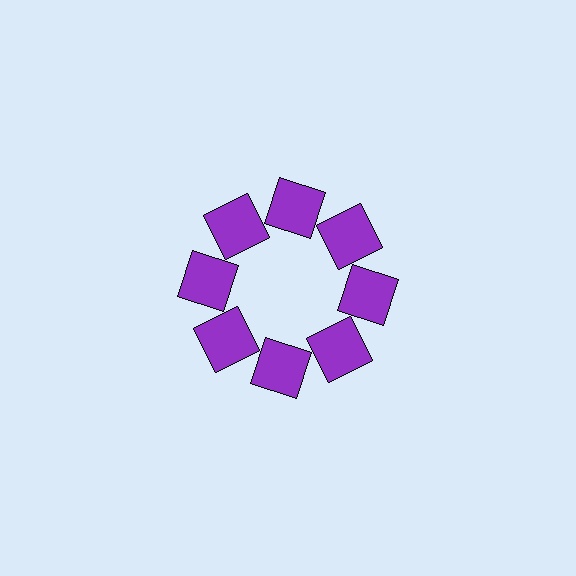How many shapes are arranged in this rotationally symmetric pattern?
There are 8 shapes, arranged in 8 groups of 1.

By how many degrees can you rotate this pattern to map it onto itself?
The pattern maps onto itself every 45 degrees of rotation.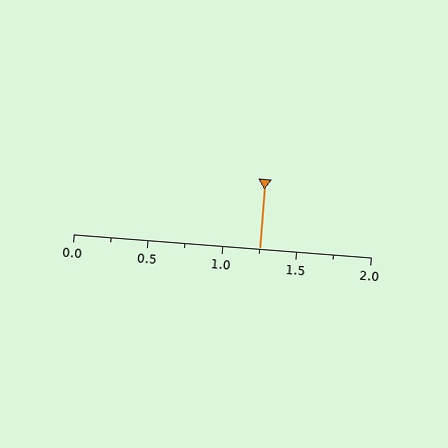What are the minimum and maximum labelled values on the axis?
The axis runs from 0.0 to 2.0.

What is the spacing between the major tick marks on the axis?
The major ticks are spaced 0.5 apart.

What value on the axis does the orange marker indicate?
The marker indicates approximately 1.25.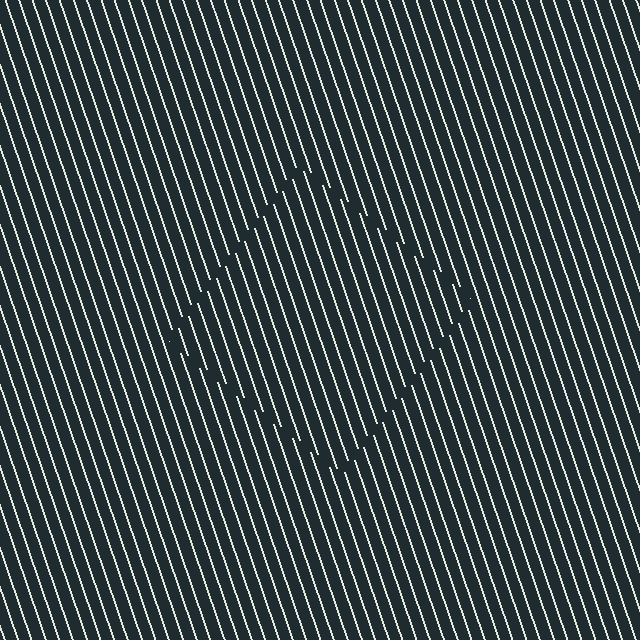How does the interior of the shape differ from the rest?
The interior of the shape contains the same grating, shifted by half a period — the contour is defined by the phase discontinuity where line-ends from the inner and outer gratings abut.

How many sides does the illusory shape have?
4 sides — the line-ends trace a square.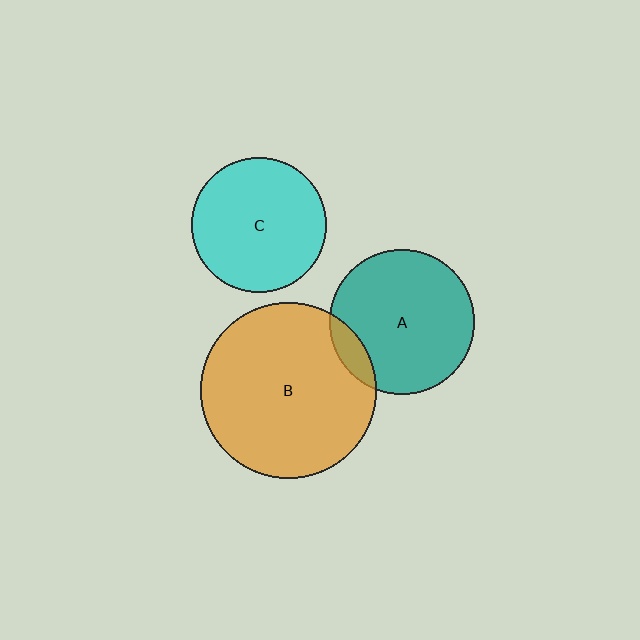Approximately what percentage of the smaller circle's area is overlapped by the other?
Approximately 10%.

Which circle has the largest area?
Circle B (orange).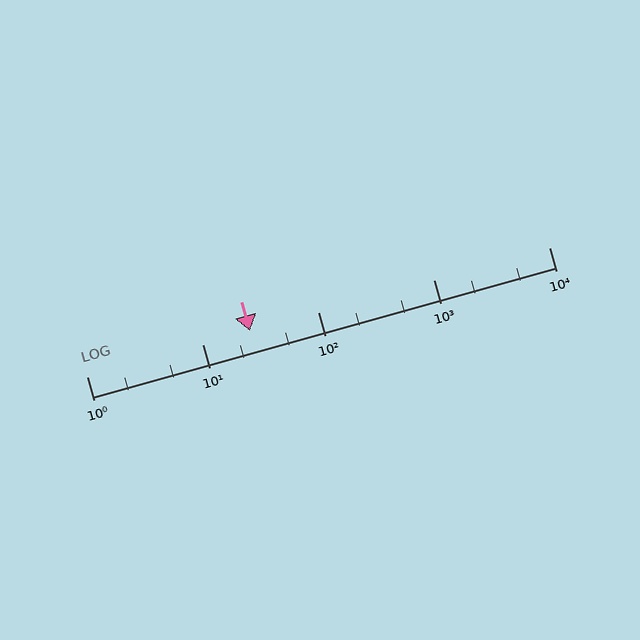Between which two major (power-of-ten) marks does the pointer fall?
The pointer is between 10 and 100.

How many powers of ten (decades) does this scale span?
The scale spans 4 decades, from 1 to 10000.